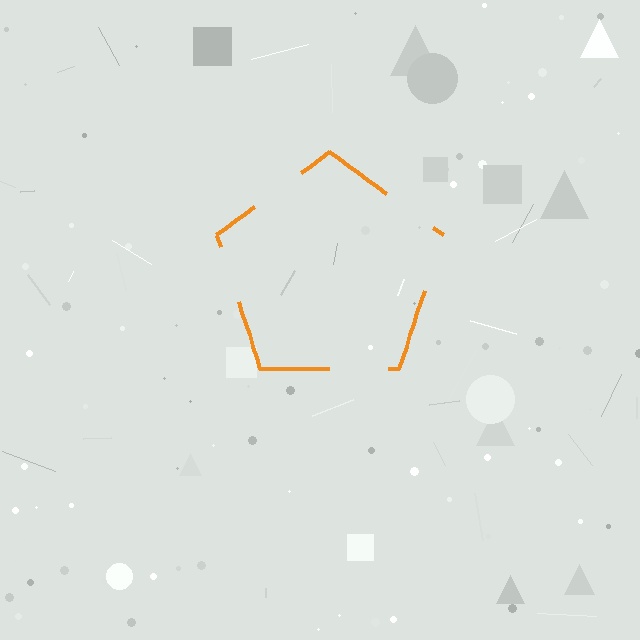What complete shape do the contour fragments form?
The contour fragments form a pentagon.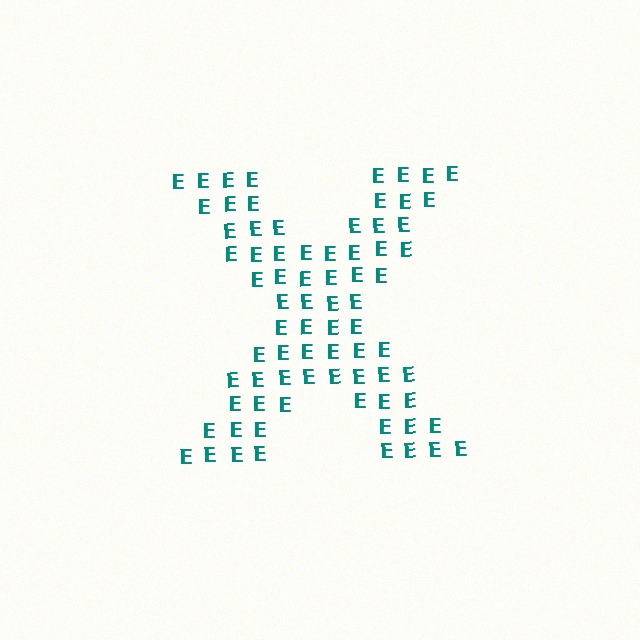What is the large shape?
The large shape is the letter X.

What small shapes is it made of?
It is made of small letter E's.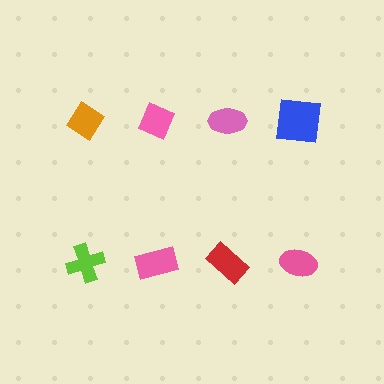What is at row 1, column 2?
A pink diamond.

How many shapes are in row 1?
4 shapes.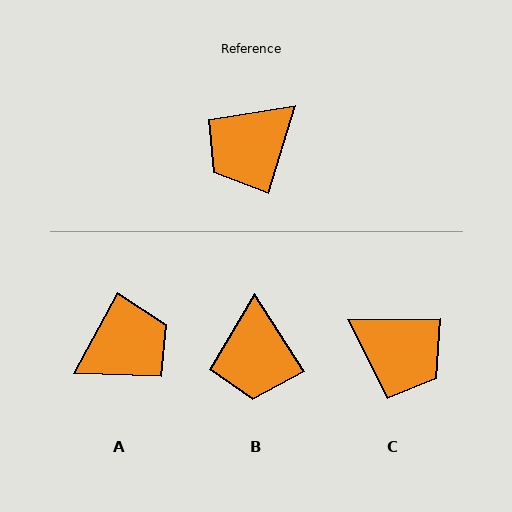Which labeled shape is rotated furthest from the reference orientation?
A, about 169 degrees away.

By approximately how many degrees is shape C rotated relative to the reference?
Approximately 107 degrees counter-clockwise.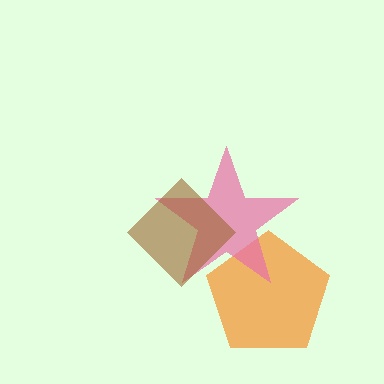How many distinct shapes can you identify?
There are 3 distinct shapes: an orange pentagon, a pink star, a brown diamond.